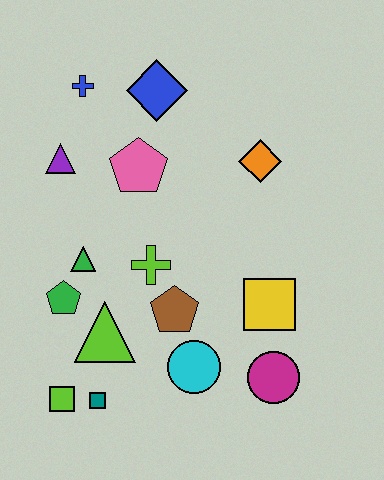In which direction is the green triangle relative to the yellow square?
The green triangle is to the left of the yellow square.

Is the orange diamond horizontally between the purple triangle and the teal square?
No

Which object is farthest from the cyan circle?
The blue cross is farthest from the cyan circle.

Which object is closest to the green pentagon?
The green triangle is closest to the green pentagon.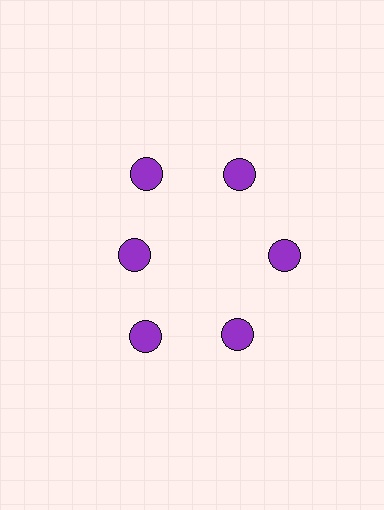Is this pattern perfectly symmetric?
No. The 6 purple circles are arranged in a ring, but one element near the 9 o'clock position is pulled inward toward the center, breaking the 6-fold rotational symmetry.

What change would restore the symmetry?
The symmetry would be restored by moving it outward, back onto the ring so that all 6 circles sit at equal angles and equal distance from the center.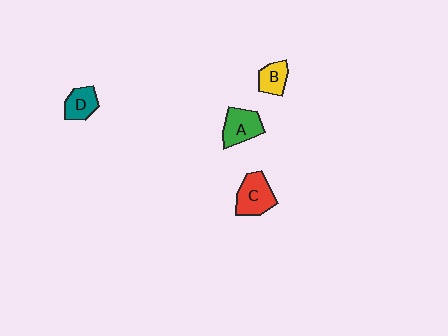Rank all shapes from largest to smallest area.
From largest to smallest: C (red), A (green), D (teal), B (yellow).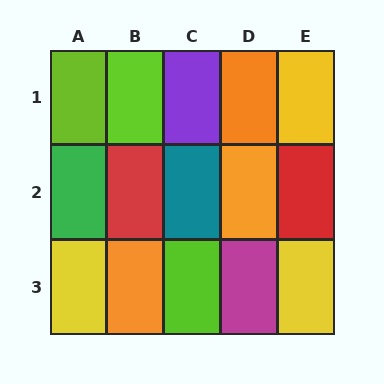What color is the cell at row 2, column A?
Green.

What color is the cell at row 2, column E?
Red.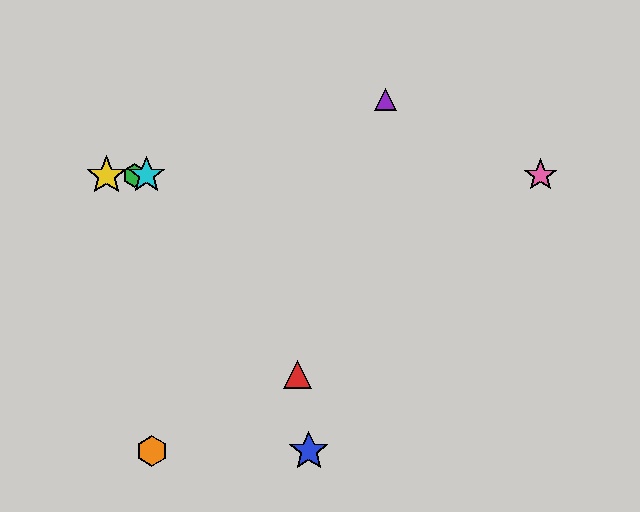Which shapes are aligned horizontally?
The green hexagon, the yellow star, the cyan star, the pink star are aligned horizontally.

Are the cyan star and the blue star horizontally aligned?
No, the cyan star is at y≈175 and the blue star is at y≈451.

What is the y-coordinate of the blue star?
The blue star is at y≈451.